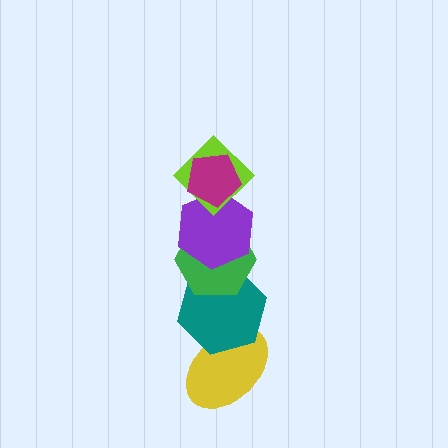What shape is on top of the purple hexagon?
The lime diamond is on top of the purple hexagon.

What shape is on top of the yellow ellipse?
The teal hexagon is on top of the yellow ellipse.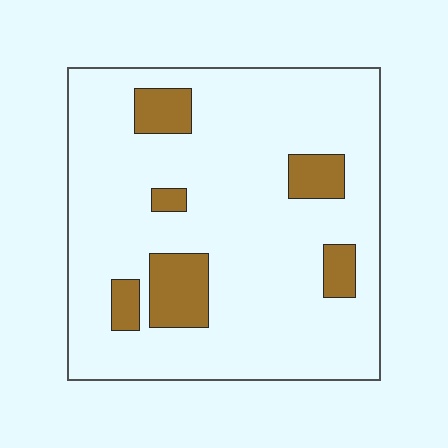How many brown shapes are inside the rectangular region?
6.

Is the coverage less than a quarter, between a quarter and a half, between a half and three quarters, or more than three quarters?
Less than a quarter.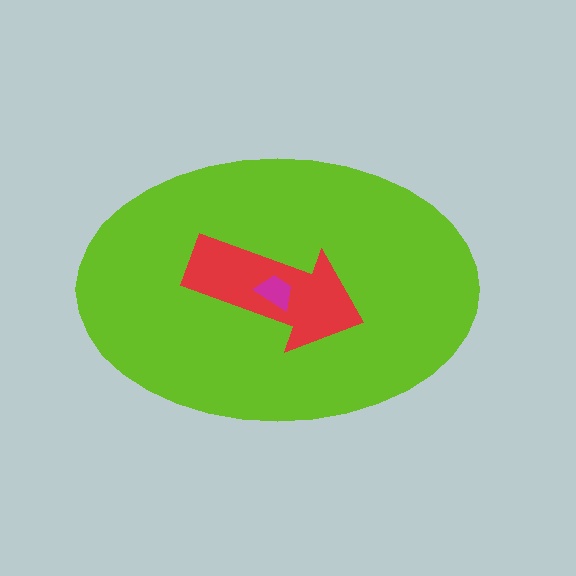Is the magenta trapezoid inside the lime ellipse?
Yes.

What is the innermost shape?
The magenta trapezoid.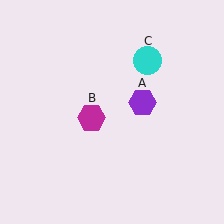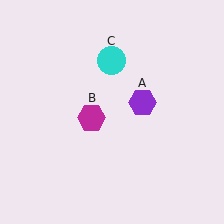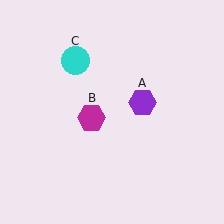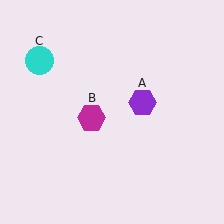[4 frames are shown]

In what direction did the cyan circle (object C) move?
The cyan circle (object C) moved left.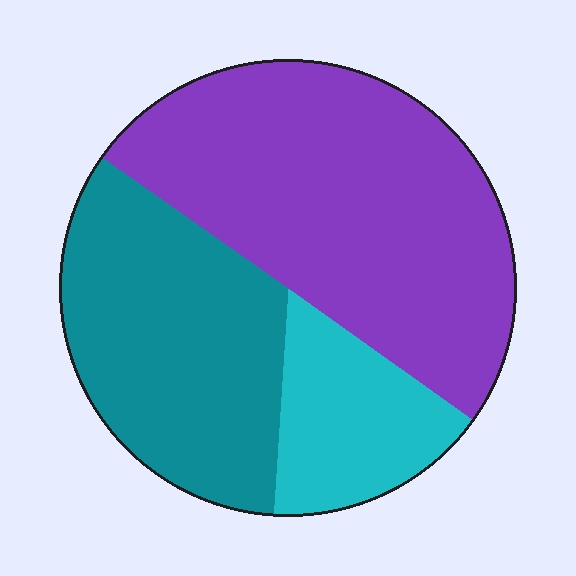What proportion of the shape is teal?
Teal covers around 35% of the shape.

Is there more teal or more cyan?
Teal.